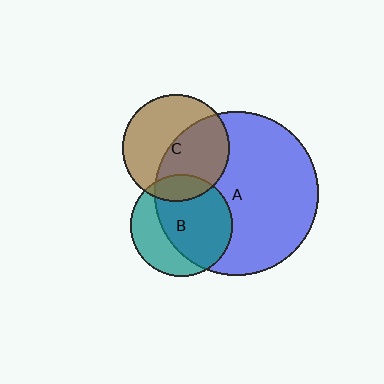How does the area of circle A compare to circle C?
Approximately 2.4 times.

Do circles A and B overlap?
Yes.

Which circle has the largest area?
Circle A (blue).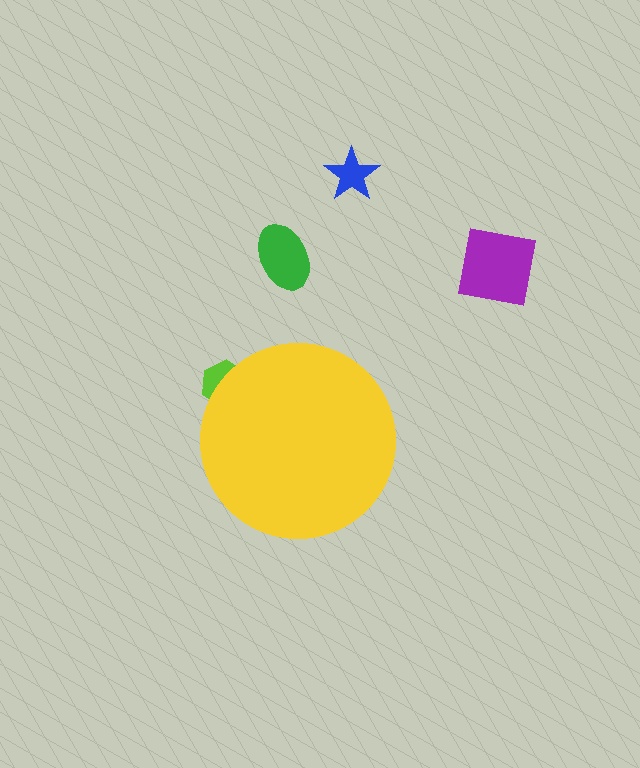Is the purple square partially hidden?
No, the purple square is fully visible.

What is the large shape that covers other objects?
A yellow circle.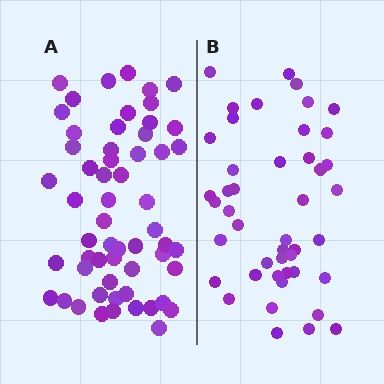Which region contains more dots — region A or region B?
Region A (the left region) has more dots.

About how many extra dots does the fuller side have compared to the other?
Region A has roughly 12 or so more dots than region B.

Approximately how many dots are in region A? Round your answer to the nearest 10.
About 60 dots. (The exact count is 57, which rounds to 60.)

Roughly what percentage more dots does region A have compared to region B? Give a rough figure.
About 25% more.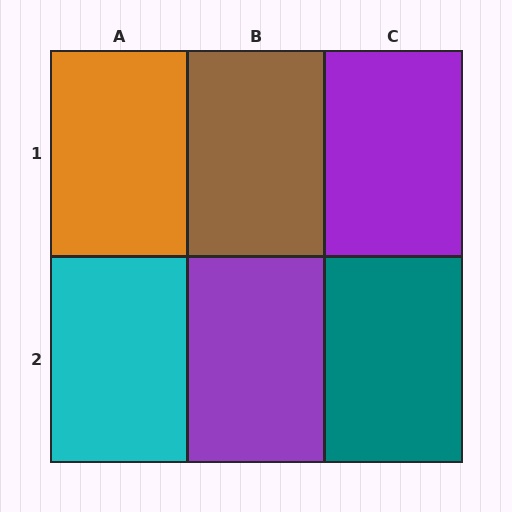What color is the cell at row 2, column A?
Cyan.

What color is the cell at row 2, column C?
Teal.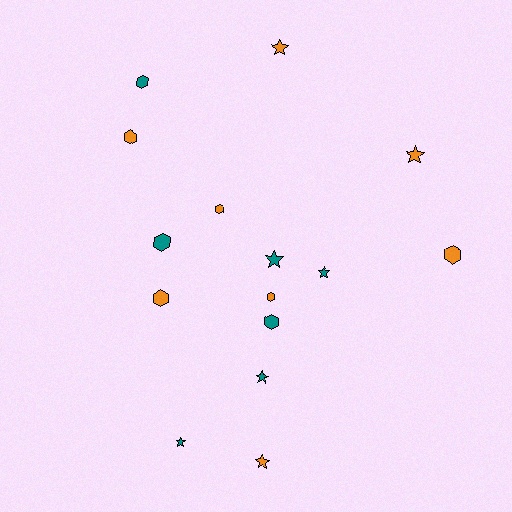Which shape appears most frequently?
Hexagon, with 8 objects.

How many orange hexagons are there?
There are 5 orange hexagons.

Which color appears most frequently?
Orange, with 8 objects.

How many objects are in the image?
There are 15 objects.